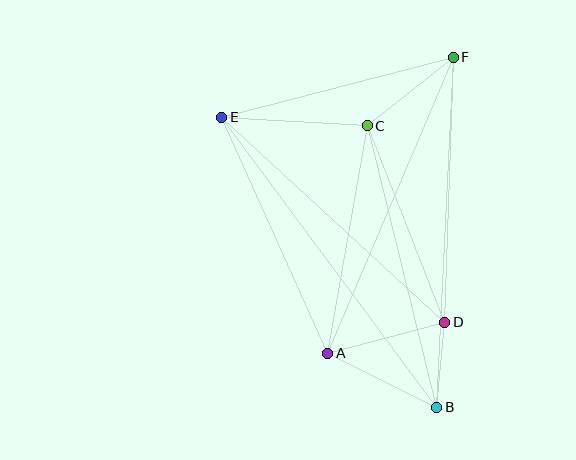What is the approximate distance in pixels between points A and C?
The distance between A and C is approximately 231 pixels.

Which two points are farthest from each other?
Points B and E are farthest from each other.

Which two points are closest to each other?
Points B and D are closest to each other.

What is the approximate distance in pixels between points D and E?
The distance between D and E is approximately 303 pixels.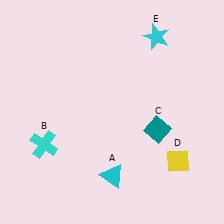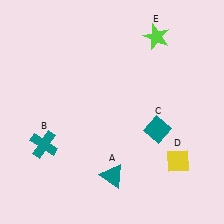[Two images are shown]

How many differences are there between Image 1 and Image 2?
There are 3 differences between the two images.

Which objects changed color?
A changed from cyan to teal. B changed from cyan to teal. E changed from cyan to lime.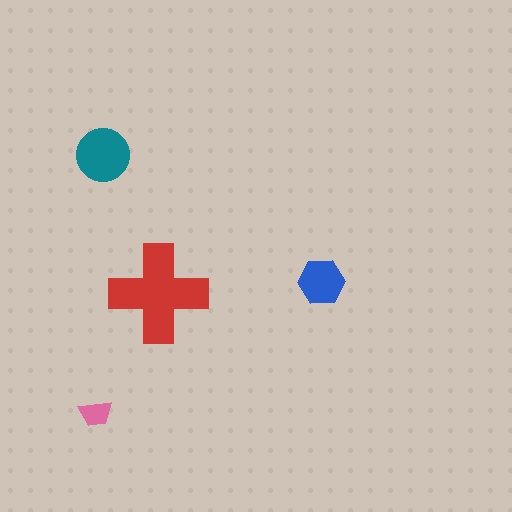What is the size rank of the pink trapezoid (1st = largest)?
4th.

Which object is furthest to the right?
The blue hexagon is rightmost.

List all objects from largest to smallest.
The red cross, the teal circle, the blue hexagon, the pink trapezoid.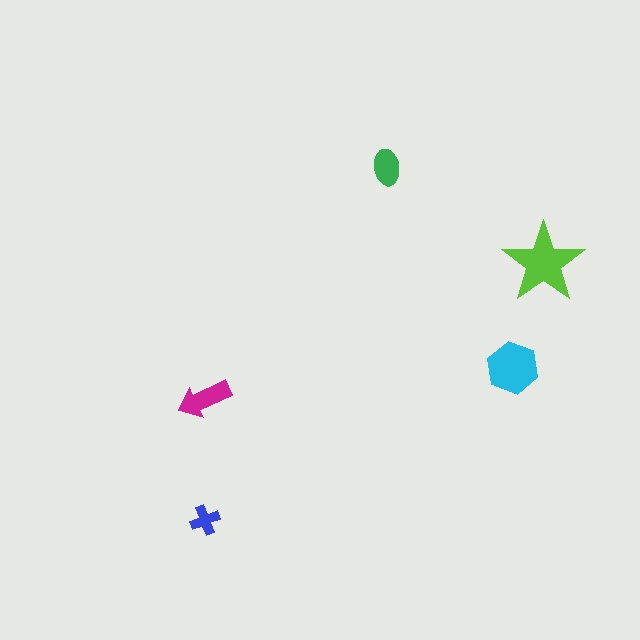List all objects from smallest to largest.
The blue cross, the green ellipse, the magenta arrow, the cyan hexagon, the lime star.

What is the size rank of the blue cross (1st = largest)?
5th.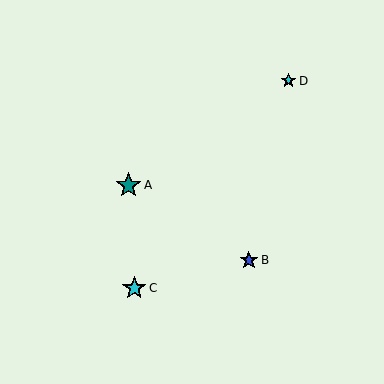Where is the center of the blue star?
The center of the blue star is at (249, 260).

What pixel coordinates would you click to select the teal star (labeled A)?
Click at (129, 185) to select the teal star A.